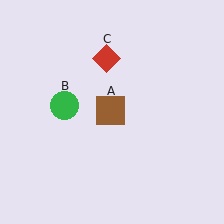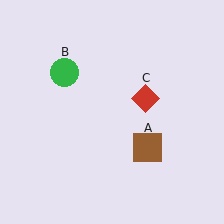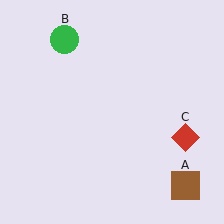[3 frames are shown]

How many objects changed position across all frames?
3 objects changed position: brown square (object A), green circle (object B), red diamond (object C).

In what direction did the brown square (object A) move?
The brown square (object A) moved down and to the right.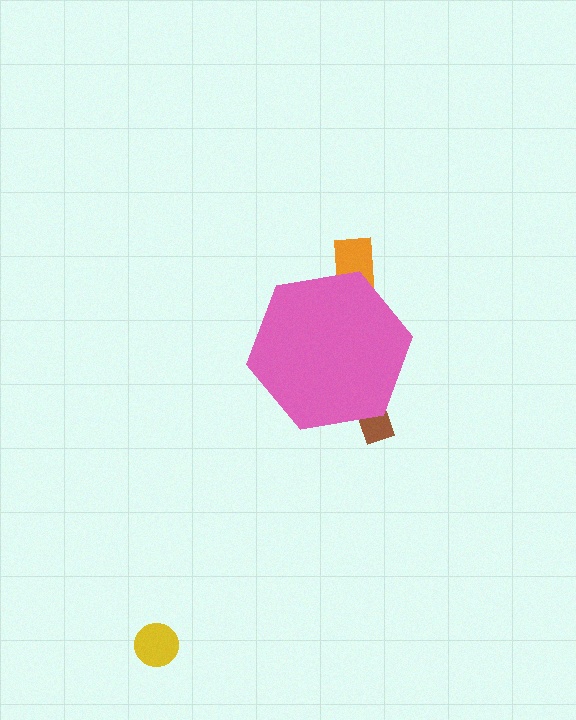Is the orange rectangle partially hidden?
Yes, the orange rectangle is partially hidden behind the pink hexagon.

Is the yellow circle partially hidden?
No, the yellow circle is fully visible.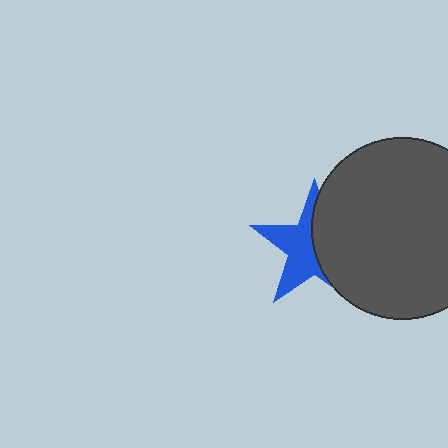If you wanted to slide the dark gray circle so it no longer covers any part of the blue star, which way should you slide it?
Slide it right — that is the most direct way to separate the two shapes.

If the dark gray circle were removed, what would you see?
You would see the complete blue star.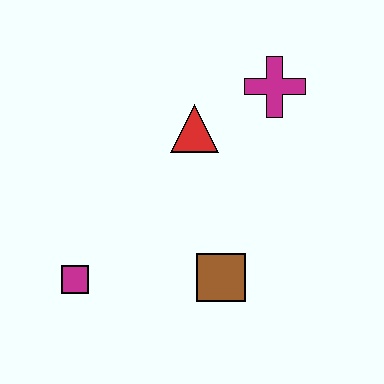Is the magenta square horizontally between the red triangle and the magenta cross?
No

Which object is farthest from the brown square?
The magenta cross is farthest from the brown square.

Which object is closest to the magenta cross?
The red triangle is closest to the magenta cross.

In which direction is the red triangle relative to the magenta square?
The red triangle is above the magenta square.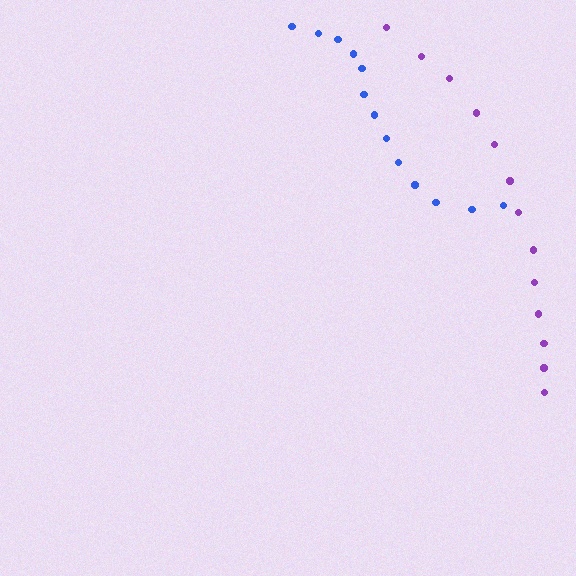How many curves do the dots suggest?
There are 2 distinct paths.